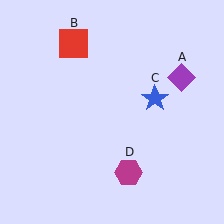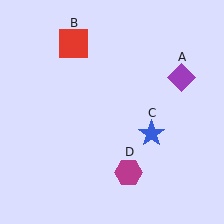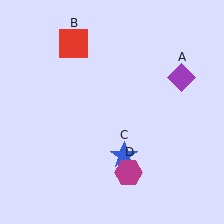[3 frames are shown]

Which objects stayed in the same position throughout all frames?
Purple diamond (object A) and red square (object B) and magenta hexagon (object D) remained stationary.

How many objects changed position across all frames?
1 object changed position: blue star (object C).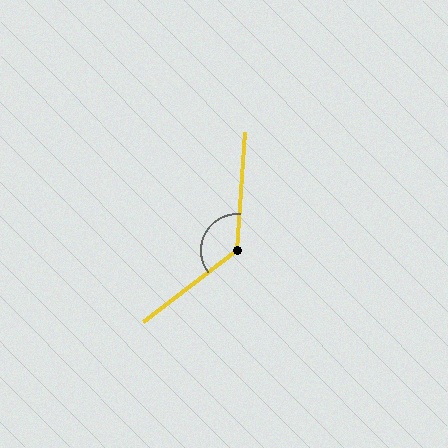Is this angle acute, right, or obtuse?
It is obtuse.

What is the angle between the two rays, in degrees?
Approximately 131 degrees.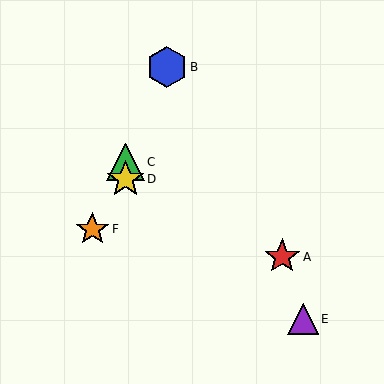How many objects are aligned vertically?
2 objects (C, D) are aligned vertically.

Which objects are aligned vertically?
Objects C, D are aligned vertically.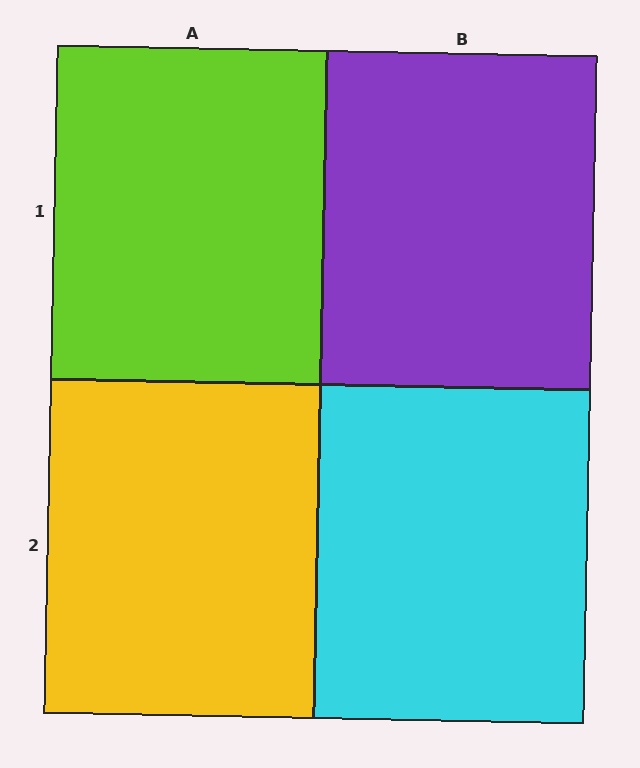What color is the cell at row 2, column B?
Cyan.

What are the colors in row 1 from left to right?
Lime, purple.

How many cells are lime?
1 cell is lime.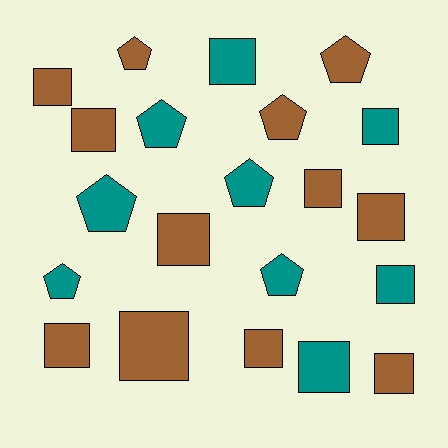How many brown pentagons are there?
There are 3 brown pentagons.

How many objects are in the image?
There are 21 objects.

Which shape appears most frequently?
Square, with 13 objects.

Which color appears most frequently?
Brown, with 12 objects.